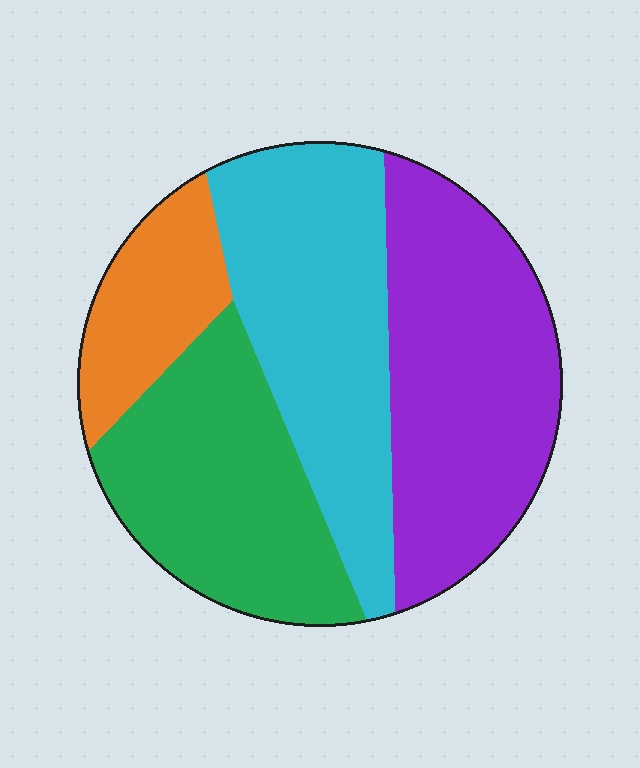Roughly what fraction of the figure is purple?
Purple covers about 30% of the figure.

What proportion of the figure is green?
Green covers roughly 25% of the figure.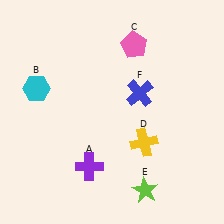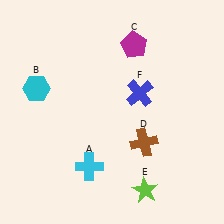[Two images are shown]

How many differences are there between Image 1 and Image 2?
There are 3 differences between the two images.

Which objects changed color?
A changed from purple to cyan. C changed from pink to magenta. D changed from yellow to brown.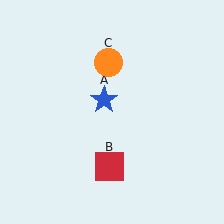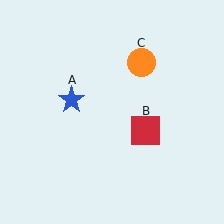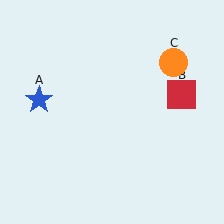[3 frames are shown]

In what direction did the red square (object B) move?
The red square (object B) moved up and to the right.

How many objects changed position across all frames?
3 objects changed position: blue star (object A), red square (object B), orange circle (object C).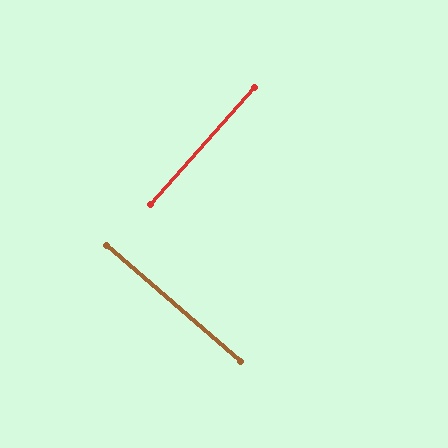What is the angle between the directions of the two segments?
Approximately 89 degrees.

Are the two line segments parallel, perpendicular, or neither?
Perpendicular — they meet at approximately 89°.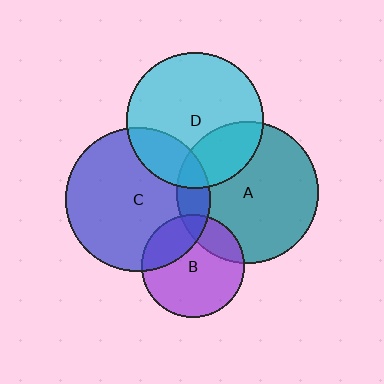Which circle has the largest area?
Circle C (blue).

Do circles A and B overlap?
Yes.